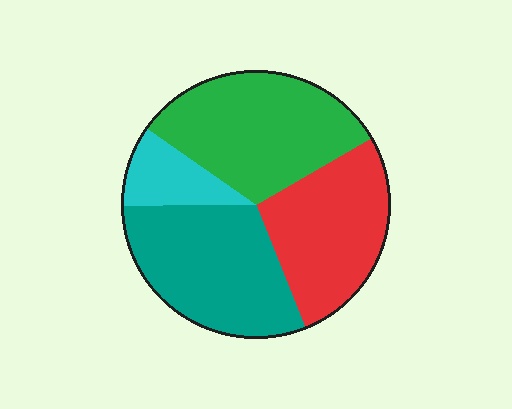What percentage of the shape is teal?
Teal takes up about one third (1/3) of the shape.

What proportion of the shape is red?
Red takes up about one quarter (1/4) of the shape.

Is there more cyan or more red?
Red.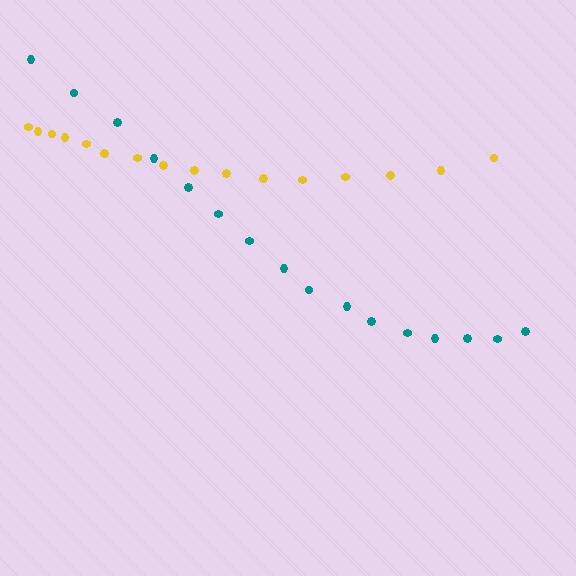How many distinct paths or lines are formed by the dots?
There are 2 distinct paths.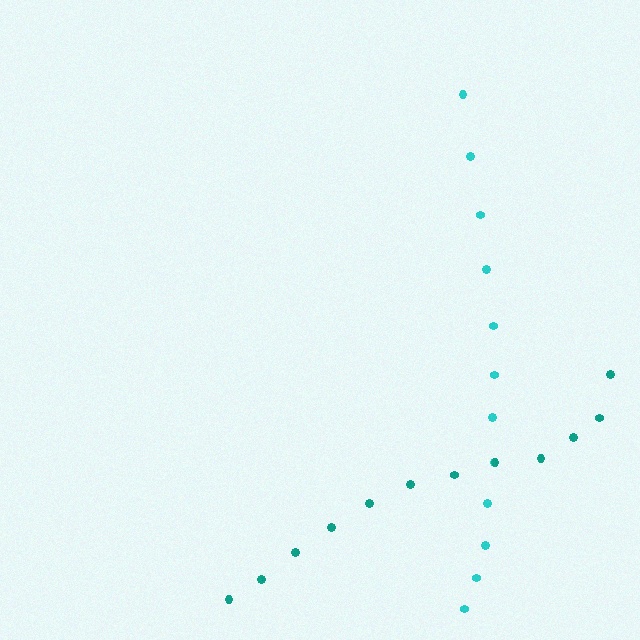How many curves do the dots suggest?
There are 2 distinct paths.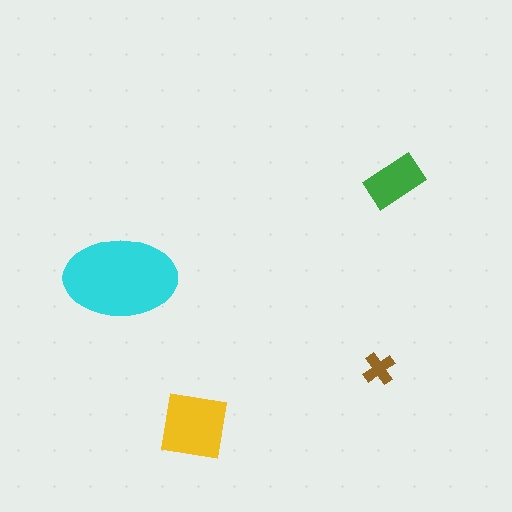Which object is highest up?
The green rectangle is topmost.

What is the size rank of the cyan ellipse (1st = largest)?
1st.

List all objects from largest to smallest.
The cyan ellipse, the yellow square, the green rectangle, the brown cross.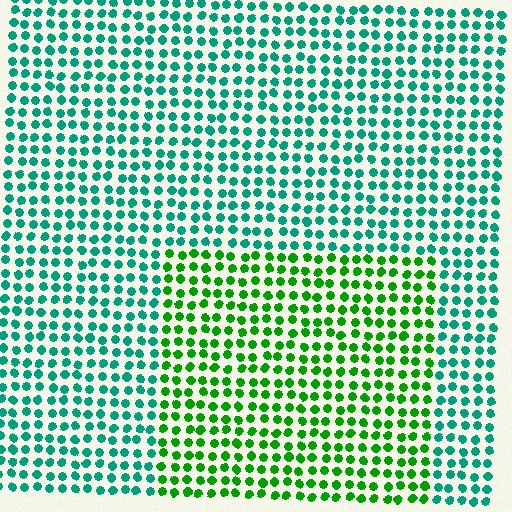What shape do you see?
I see a rectangle.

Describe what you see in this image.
The image is filled with small teal elements in a uniform arrangement. A rectangle-shaped region is visible where the elements are tinted to a slightly different hue, forming a subtle color boundary.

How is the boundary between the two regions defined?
The boundary is defined purely by a slight shift in hue (about 46 degrees). Spacing, size, and orientation are identical on both sides.